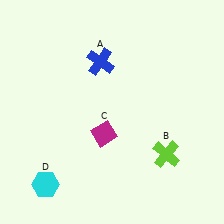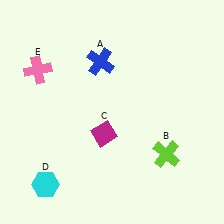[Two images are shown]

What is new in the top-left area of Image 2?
A pink cross (E) was added in the top-left area of Image 2.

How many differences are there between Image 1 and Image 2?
There is 1 difference between the two images.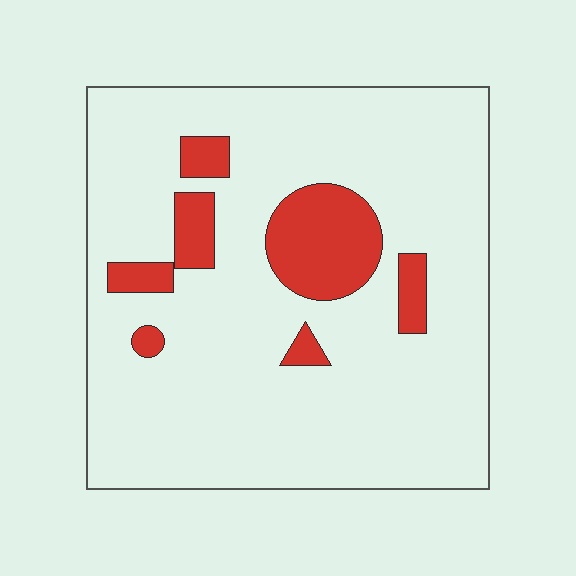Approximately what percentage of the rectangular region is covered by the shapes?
Approximately 15%.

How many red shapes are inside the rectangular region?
7.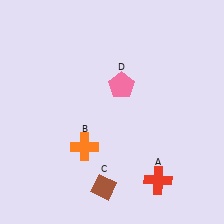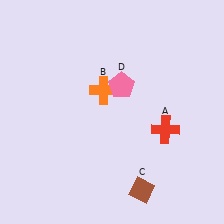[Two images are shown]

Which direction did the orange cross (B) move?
The orange cross (B) moved up.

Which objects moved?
The objects that moved are: the red cross (A), the orange cross (B), the brown diamond (C).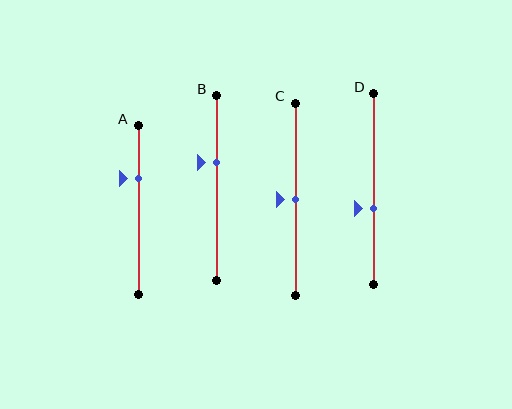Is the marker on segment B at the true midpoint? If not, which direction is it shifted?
No, the marker on segment B is shifted upward by about 14% of the segment length.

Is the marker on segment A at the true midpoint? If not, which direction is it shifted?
No, the marker on segment A is shifted upward by about 19% of the segment length.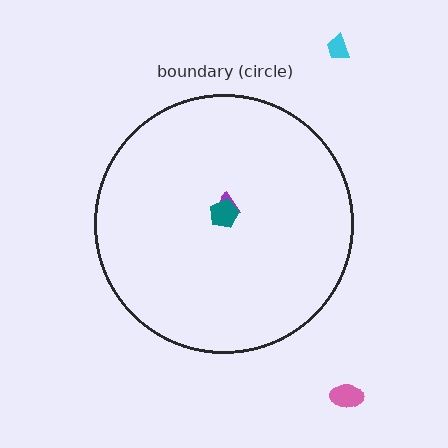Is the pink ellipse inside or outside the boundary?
Outside.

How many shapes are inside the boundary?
2 inside, 2 outside.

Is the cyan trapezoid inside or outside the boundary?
Outside.